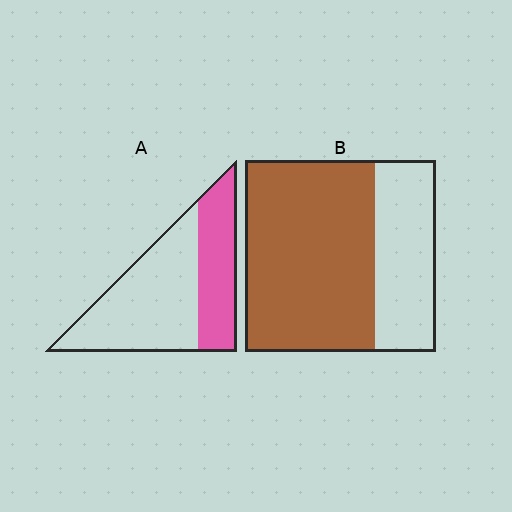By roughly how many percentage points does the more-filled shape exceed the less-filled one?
By roughly 30 percentage points (B over A).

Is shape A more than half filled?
No.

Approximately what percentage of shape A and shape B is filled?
A is approximately 35% and B is approximately 70%.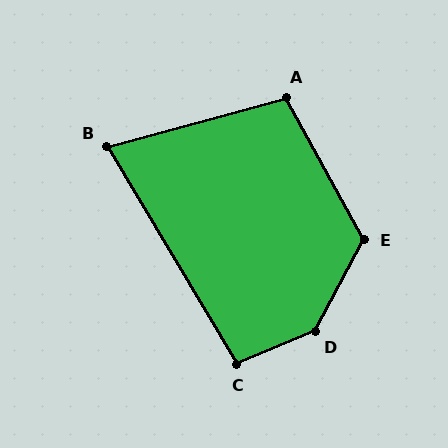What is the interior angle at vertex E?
Approximately 123 degrees (obtuse).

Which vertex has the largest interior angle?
D, at approximately 141 degrees.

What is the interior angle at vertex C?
Approximately 98 degrees (obtuse).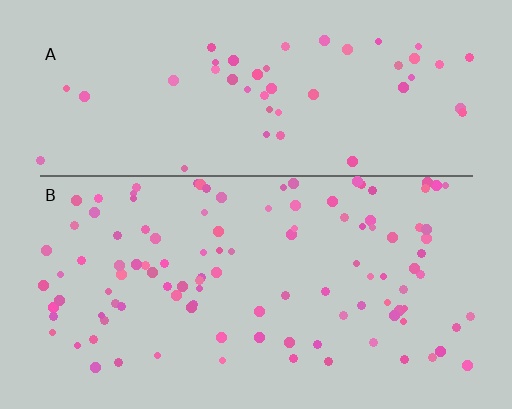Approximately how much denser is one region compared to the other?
Approximately 2.1× — region B over region A.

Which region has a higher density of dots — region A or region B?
B (the bottom).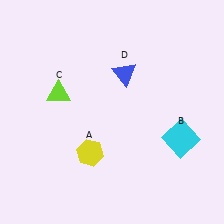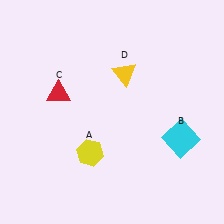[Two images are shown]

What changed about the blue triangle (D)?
In Image 1, D is blue. In Image 2, it changed to yellow.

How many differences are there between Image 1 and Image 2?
There are 2 differences between the two images.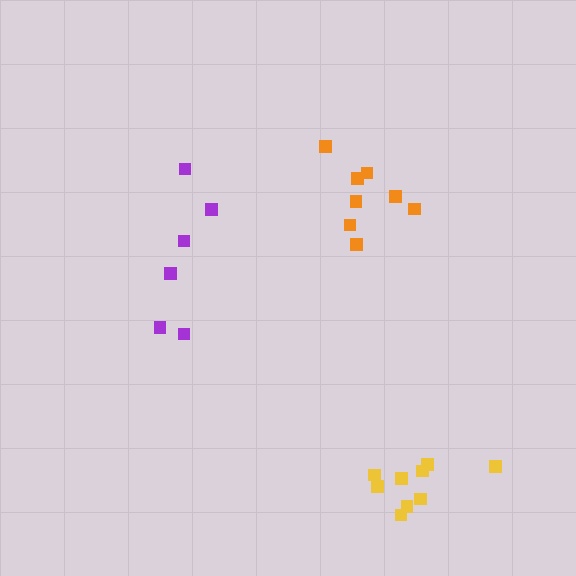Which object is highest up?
The orange cluster is topmost.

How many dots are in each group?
Group 1: 6 dots, Group 2: 8 dots, Group 3: 9 dots (23 total).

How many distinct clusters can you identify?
There are 3 distinct clusters.